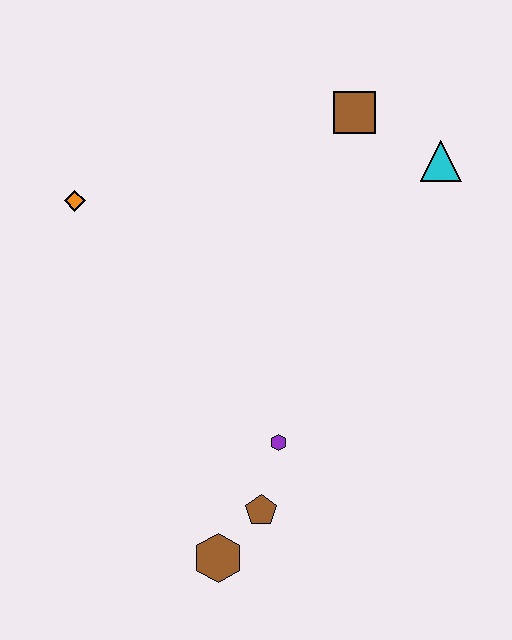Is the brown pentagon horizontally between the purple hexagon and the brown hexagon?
Yes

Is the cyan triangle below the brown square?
Yes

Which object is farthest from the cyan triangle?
The brown hexagon is farthest from the cyan triangle.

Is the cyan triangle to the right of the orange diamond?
Yes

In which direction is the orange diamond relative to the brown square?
The orange diamond is to the left of the brown square.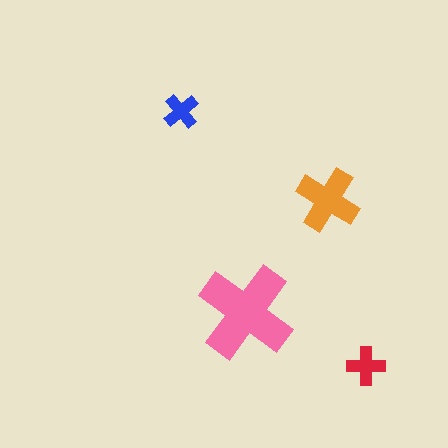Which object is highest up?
The blue cross is topmost.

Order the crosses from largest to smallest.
the pink one, the orange one, the red one, the blue one.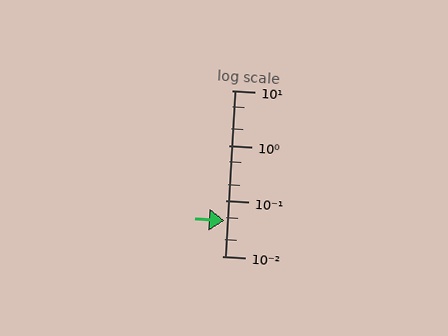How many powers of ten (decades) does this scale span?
The scale spans 3 decades, from 0.01 to 10.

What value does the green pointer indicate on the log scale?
The pointer indicates approximately 0.044.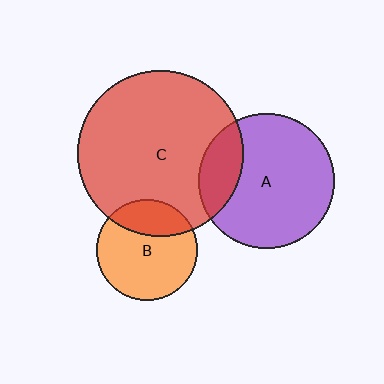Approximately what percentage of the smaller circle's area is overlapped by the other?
Approximately 20%.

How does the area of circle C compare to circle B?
Approximately 2.7 times.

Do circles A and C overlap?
Yes.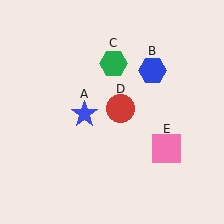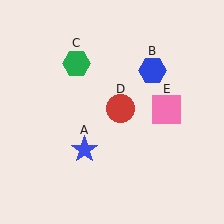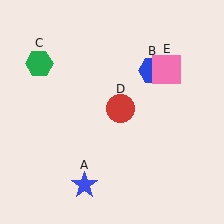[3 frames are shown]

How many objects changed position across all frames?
3 objects changed position: blue star (object A), green hexagon (object C), pink square (object E).